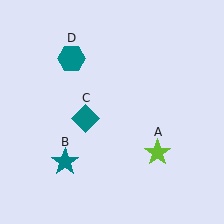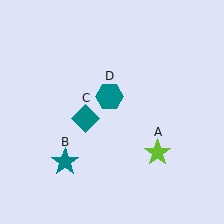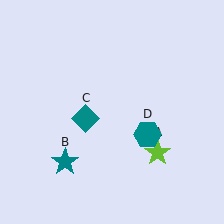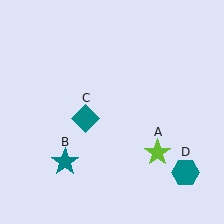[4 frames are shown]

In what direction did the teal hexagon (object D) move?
The teal hexagon (object D) moved down and to the right.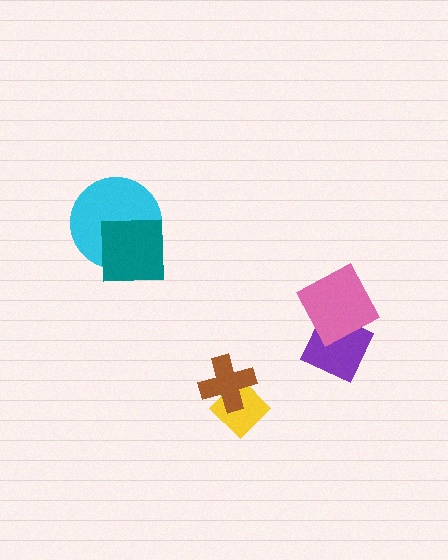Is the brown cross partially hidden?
No, no other shape covers it.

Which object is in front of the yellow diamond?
The brown cross is in front of the yellow diamond.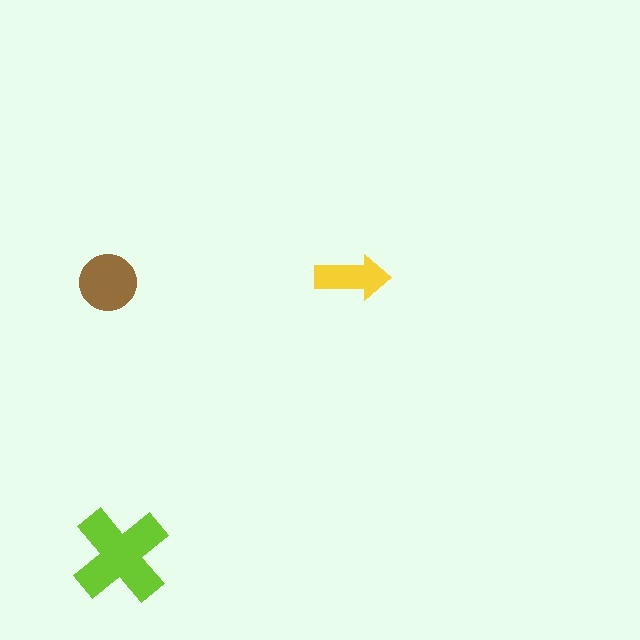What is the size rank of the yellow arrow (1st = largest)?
3rd.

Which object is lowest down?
The lime cross is bottommost.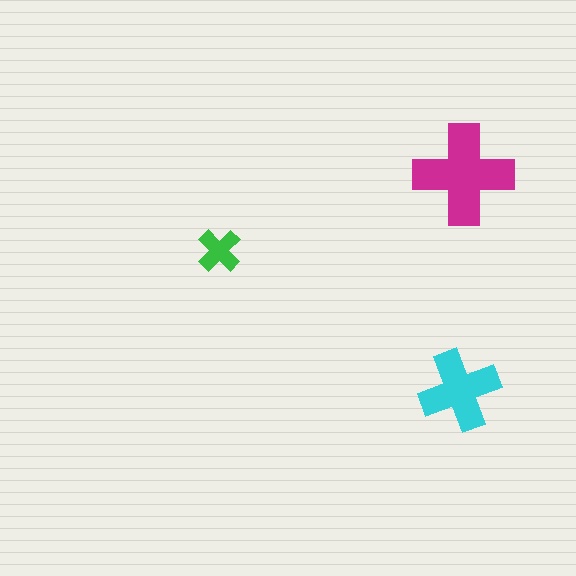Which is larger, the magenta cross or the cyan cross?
The magenta one.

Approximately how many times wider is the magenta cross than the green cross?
About 2.5 times wider.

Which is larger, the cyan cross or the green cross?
The cyan one.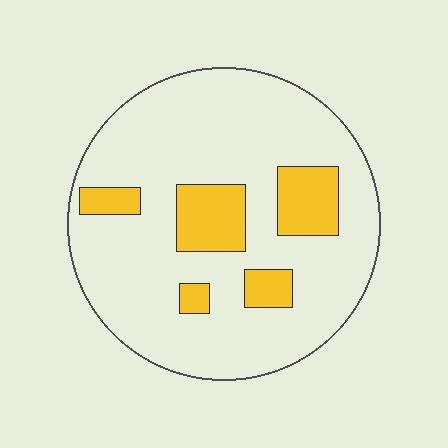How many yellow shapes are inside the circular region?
5.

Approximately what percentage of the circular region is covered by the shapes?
Approximately 20%.